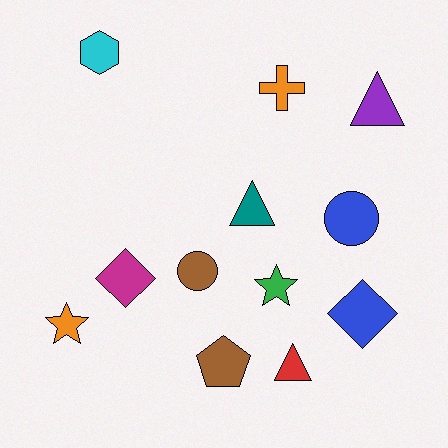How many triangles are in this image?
There are 3 triangles.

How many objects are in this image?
There are 12 objects.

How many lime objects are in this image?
There are no lime objects.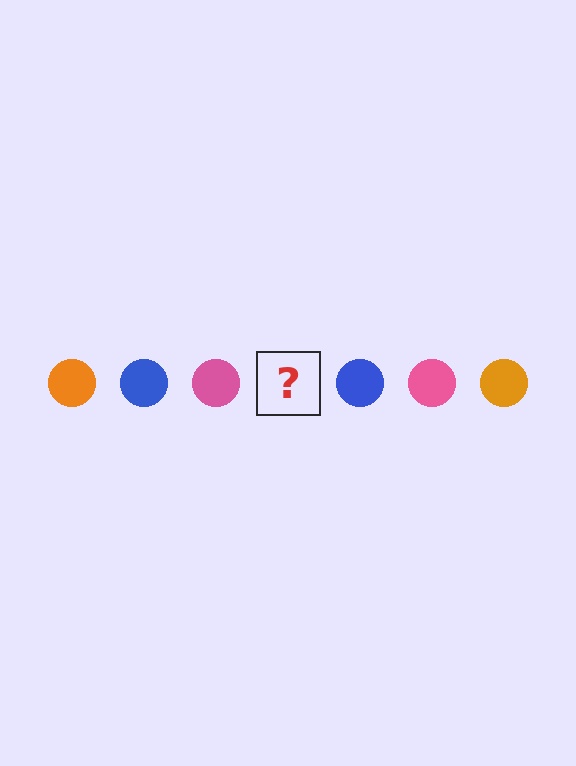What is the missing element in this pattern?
The missing element is an orange circle.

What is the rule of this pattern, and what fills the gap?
The rule is that the pattern cycles through orange, blue, pink circles. The gap should be filled with an orange circle.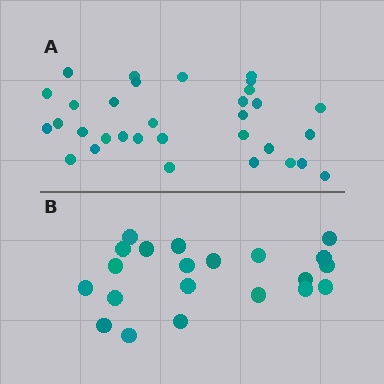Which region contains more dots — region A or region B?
Region A (the top region) has more dots.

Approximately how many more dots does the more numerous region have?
Region A has roughly 12 or so more dots than region B.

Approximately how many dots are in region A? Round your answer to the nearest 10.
About 30 dots. (The exact count is 32, which rounds to 30.)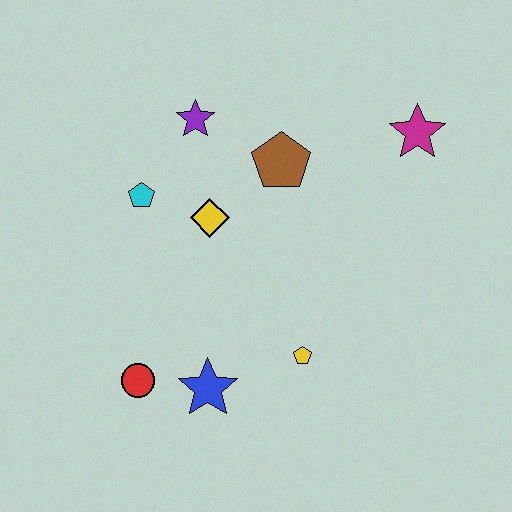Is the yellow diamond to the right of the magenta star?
No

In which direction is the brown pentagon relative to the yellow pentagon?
The brown pentagon is above the yellow pentagon.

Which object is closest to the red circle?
The blue star is closest to the red circle.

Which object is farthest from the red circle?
The magenta star is farthest from the red circle.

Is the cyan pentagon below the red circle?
No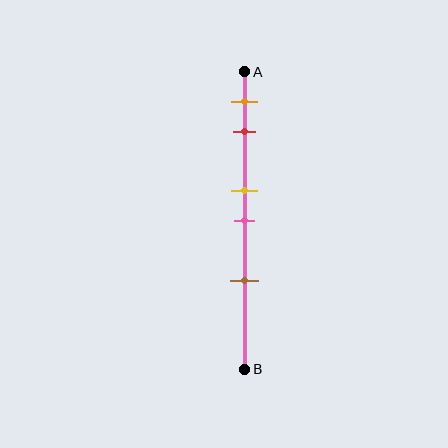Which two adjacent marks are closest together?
The yellow and pink marks are the closest adjacent pair.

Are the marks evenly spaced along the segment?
No, the marks are not evenly spaced.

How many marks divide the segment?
There are 5 marks dividing the segment.